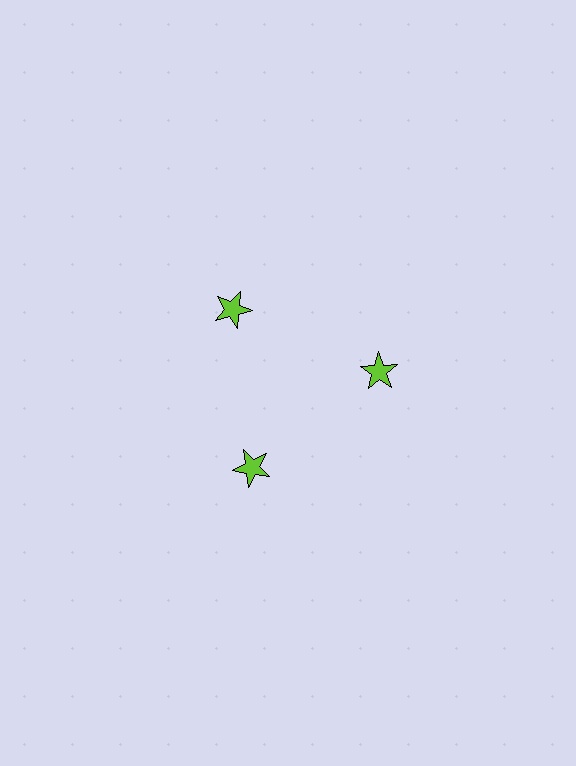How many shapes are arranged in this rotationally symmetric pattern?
There are 3 shapes, arranged in 3 groups of 1.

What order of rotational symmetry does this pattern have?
This pattern has 3-fold rotational symmetry.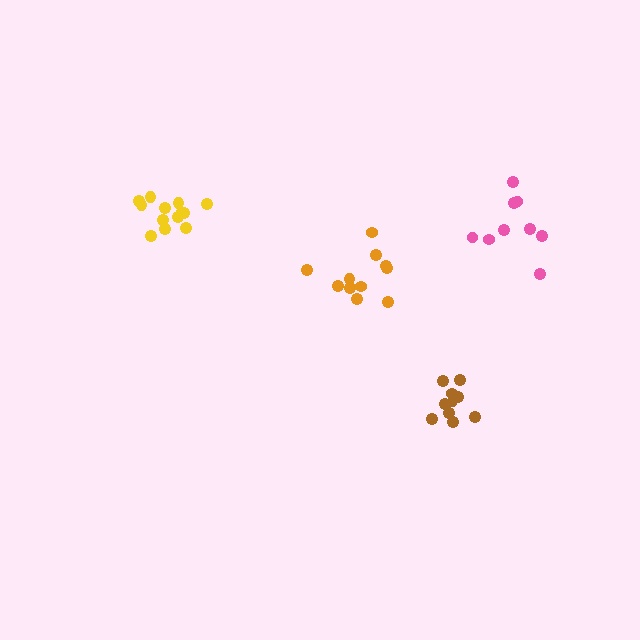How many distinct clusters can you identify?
There are 4 distinct clusters.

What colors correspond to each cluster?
The clusters are colored: yellow, brown, orange, pink.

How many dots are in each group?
Group 1: 13 dots, Group 2: 10 dots, Group 3: 11 dots, Group 4: 9 dots (43 total).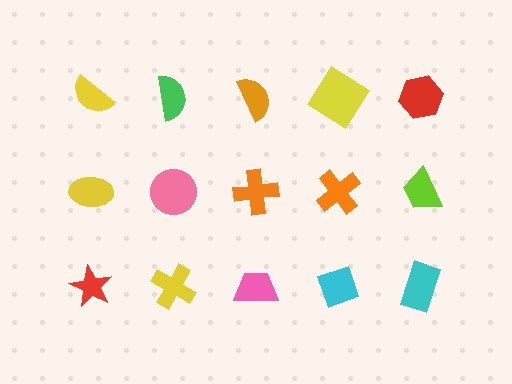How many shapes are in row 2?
5 shapes.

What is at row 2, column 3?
An orange cross.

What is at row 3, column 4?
A cyan diamond.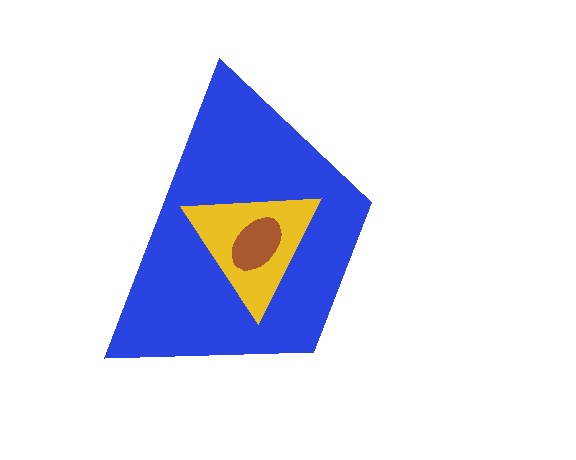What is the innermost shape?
The brown ellipse.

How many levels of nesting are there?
3.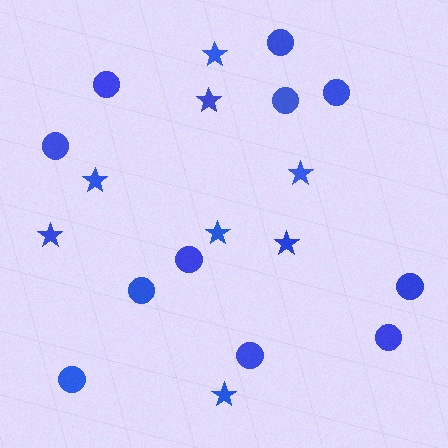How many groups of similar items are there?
There are 2 groups: one group of stars (8) and one group of circles (11).